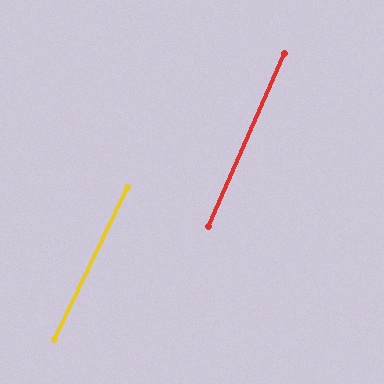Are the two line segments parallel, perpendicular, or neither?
Parallel — their directions differ by only 1.8°.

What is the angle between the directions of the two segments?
Approximately 2 degrees.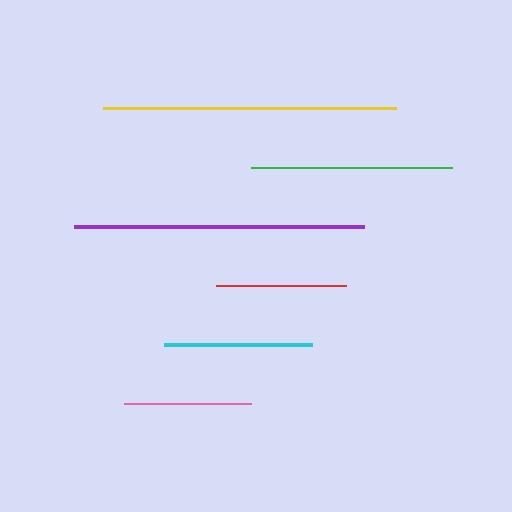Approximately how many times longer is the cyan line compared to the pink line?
The cyan line is approximately 1.2 times the length of the pink line.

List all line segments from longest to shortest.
From longest to shortest: yellow, purple, green, cyan, red, pink.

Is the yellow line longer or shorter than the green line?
The yellow line is longer than the green line.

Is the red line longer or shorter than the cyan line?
The cyan line is longer than the red line.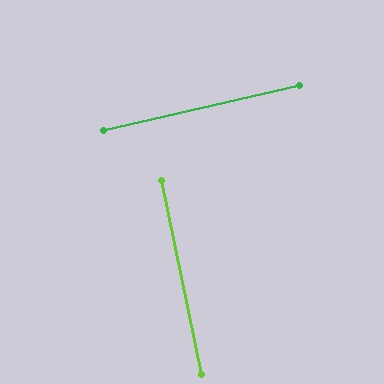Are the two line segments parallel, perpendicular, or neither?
Perpendicular — they meet at approximately 88°.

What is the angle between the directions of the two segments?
Approximately 88 degrees.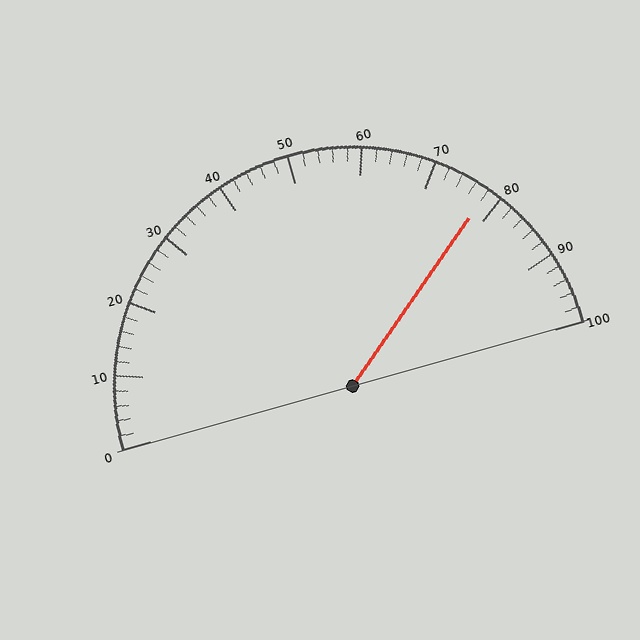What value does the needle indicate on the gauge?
The needle indicates approximately 78.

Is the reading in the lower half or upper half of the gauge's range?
The reading is in the upper half of the range (0 to 100).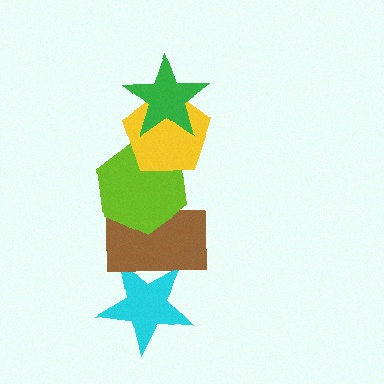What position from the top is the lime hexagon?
The lime hexagon is 3rd from the top.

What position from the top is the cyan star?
The cyan star is 5th from the top.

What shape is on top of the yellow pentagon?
The green star is on top of the yellow pentagon.